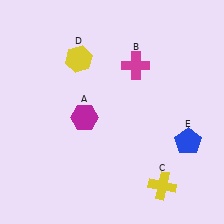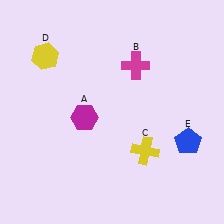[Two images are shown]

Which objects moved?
The objects that moved are: the yellow cross (C), the yellow hexagon (D).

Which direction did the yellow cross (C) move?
The yellow cross (C) moved up.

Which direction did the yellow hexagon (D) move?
The yellow hexagon (D) moved left.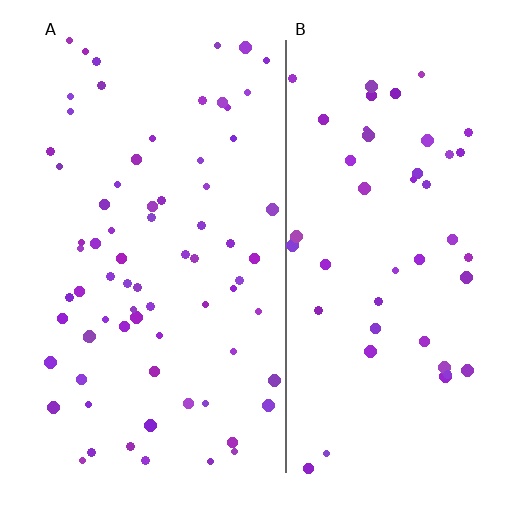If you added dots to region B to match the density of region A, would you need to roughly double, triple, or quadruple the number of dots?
Approximately double.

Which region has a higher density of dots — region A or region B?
A (the left).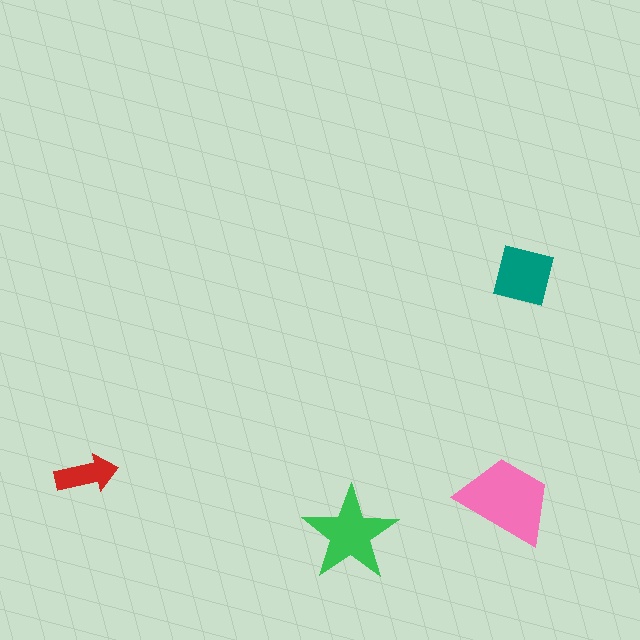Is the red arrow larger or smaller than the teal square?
Smaller.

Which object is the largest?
The pink trapezoid.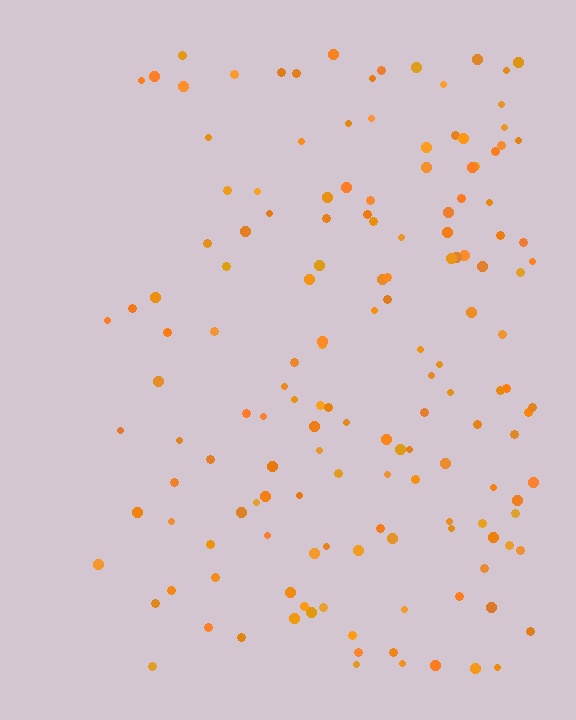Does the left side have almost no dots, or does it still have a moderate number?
Still a moderate number, just noticeably fewer than the right.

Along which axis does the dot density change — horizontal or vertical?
Horizontal.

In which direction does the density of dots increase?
From left to right, with the right side densest.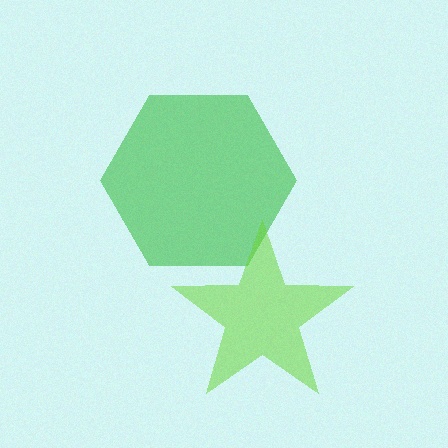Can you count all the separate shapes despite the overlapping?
Yes, there are 2 separate shapes.